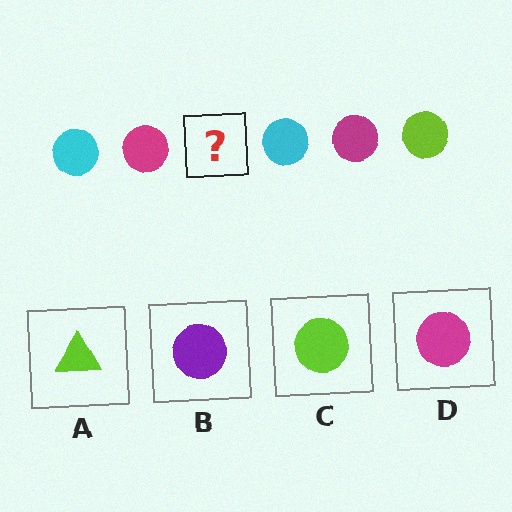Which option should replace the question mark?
Option C.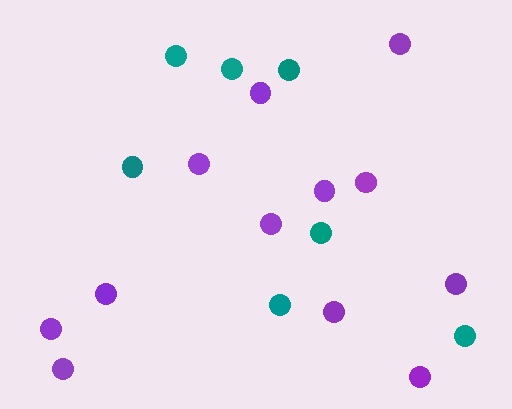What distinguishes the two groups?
There are 2 groups: one group of teal circles (7) and one group of purple circles (12).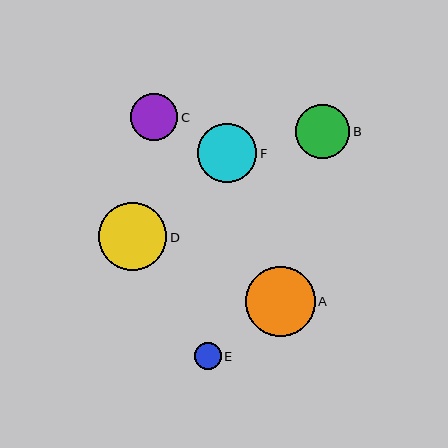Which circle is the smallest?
Circle E is the smallest with a size of approximately 27 pixels.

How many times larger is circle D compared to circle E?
Circle D is approximately 2.5 times the size of circle E.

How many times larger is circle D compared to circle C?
Circle D is approximately 1.4 times the size of circle C.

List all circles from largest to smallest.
From largest to smallest: A, D, F, B, C, E.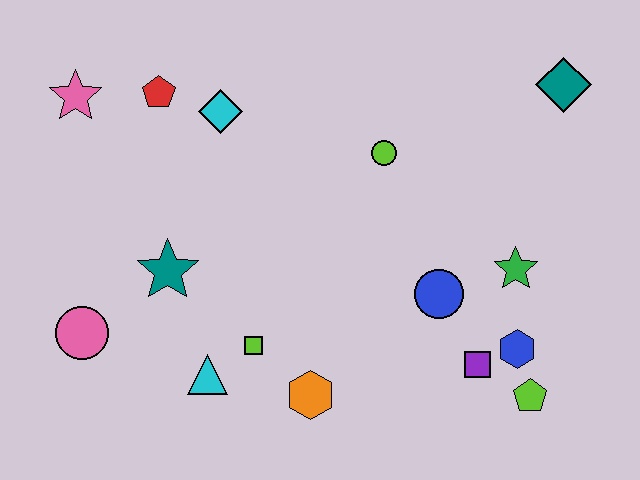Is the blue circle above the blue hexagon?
Yes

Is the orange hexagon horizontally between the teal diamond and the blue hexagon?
No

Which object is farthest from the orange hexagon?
The teal diamond is farthest from the orange hexagon.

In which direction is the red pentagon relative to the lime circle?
The red pentagon is to the left of the lime circle.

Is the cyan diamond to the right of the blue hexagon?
No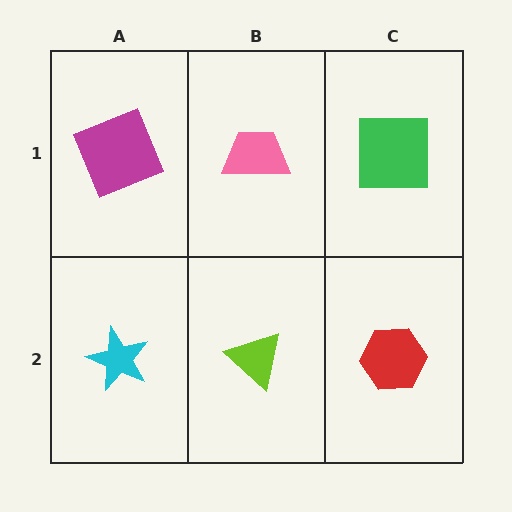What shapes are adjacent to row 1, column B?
A lime triangle (row 2, column B), a magenta square (row 1, column A), a green square (row 1, column C).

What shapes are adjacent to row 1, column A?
A cyan star (row 2, column A), a pink trapezoid (row 1, column B).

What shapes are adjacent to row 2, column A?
A magenta square (row 1, column A), a lime triangle (row 2, column B).